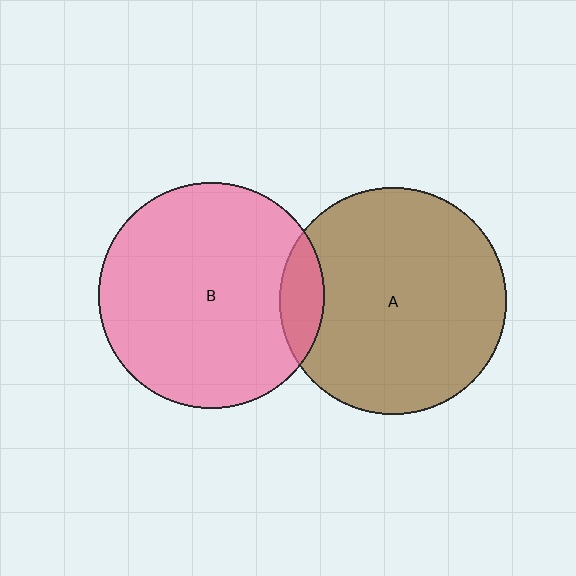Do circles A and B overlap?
Yes.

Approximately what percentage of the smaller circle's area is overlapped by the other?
Approximately 10%.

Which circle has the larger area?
Circle A (brown).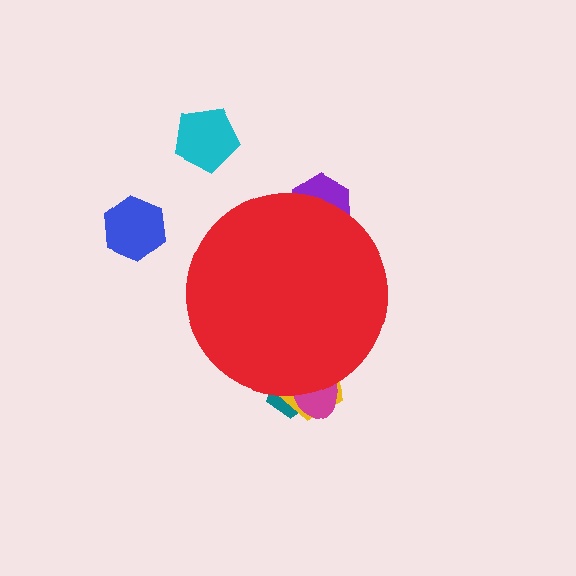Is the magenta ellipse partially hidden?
Yes, the magenta ellipse is partially hidden behind the red circle.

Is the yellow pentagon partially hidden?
Yes, the yellow pentagon is partially hidden behind the red circle.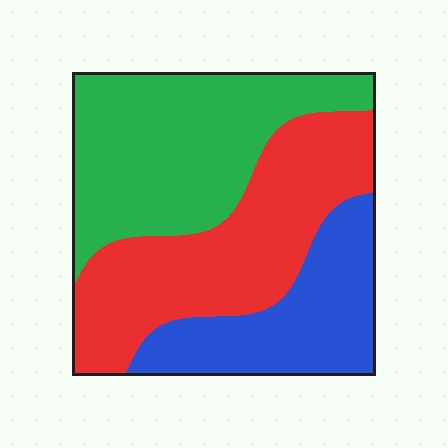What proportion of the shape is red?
Red takes up about three eighths (3/8) of the shape.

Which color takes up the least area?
Blue, at roughly 25%.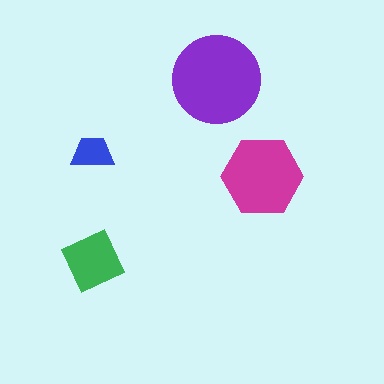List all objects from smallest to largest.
The blue trapezoid, the green diamond, the magenta hexagon, the purple circle.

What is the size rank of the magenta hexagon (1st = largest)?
2nd.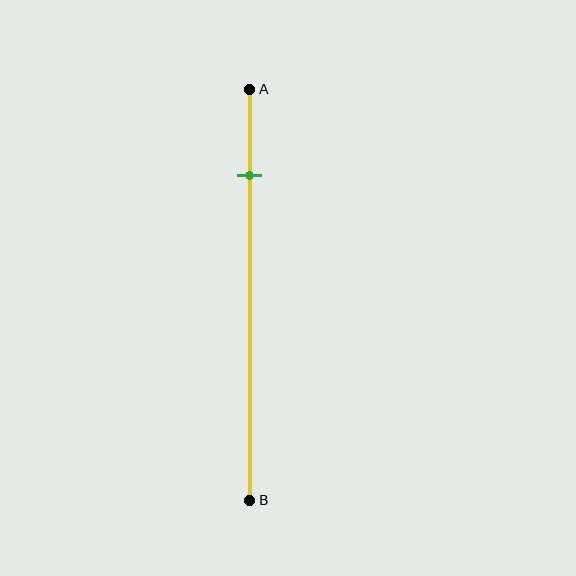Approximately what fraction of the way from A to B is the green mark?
The green mark is approximately 20% of the way from A to B.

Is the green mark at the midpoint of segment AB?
No, the mark is at about 20% from A, not at the 50% midpoint.